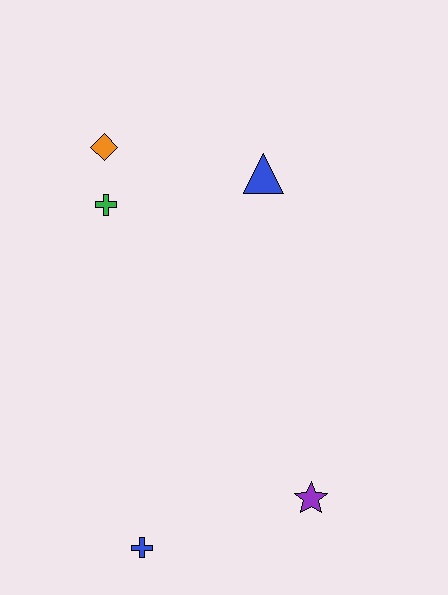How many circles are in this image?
There are no circles.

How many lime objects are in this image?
There are no lime objects.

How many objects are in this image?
There are 5 objects.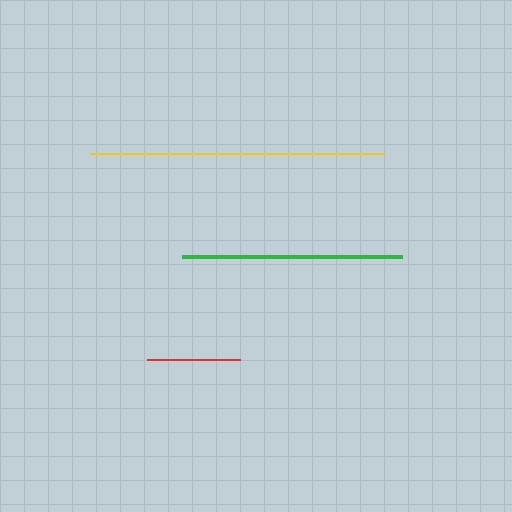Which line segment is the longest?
The yellow line is the longest at approximately 293 pixels.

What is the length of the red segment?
The red segment is approximately 94 pixels long.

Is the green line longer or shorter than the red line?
The green line is longer than the red line.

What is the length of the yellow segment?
The yellow segment is approximately 293 pixels long.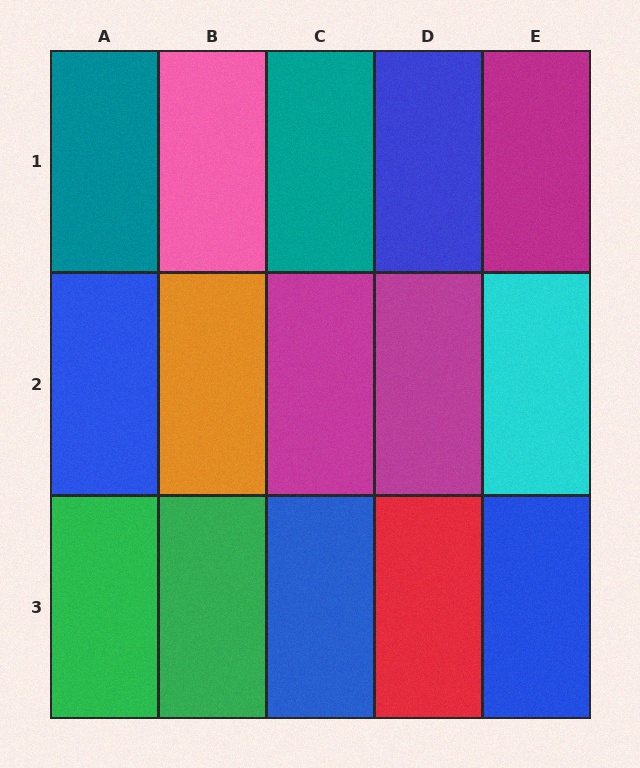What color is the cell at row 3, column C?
Blue.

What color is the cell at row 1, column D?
Blue.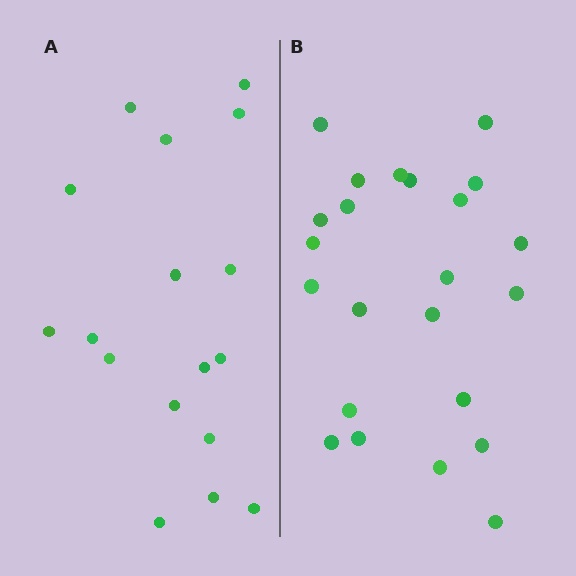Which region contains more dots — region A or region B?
Region B (the right region) has more dots.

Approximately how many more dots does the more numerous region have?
Region B has about 6 more dots than region A.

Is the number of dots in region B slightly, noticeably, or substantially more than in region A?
Region B has noticeably more, but not dramatically so. The ratio is roughly 1.4 to 1.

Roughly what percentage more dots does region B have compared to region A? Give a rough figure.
About 35% more.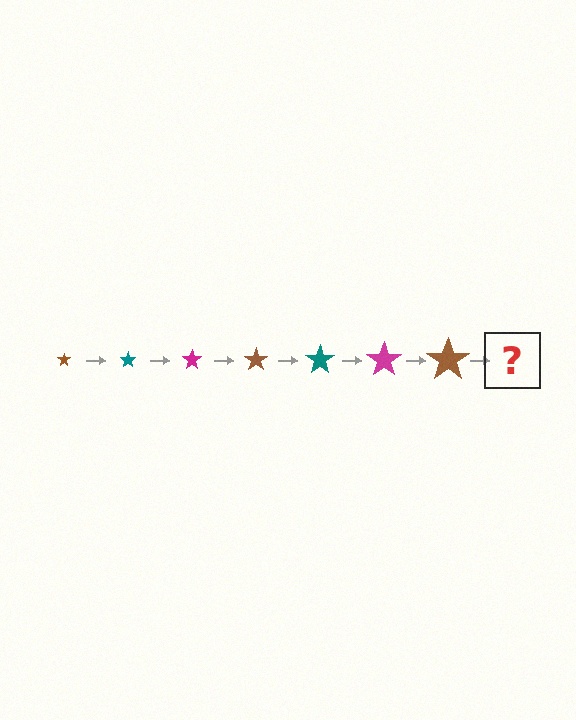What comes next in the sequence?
The next element should be a teal star, larger than the previous one.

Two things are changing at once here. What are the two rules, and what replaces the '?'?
The two rules are that the star grows larger each step and the color cycles through brown, teal, and magenta. The '?' should be a teal star, larger than the previous one.